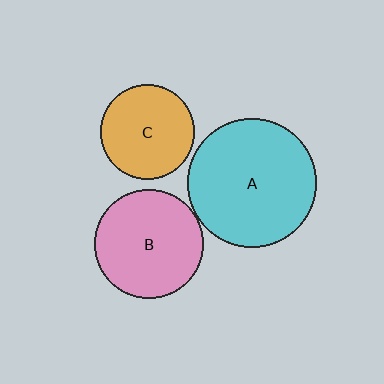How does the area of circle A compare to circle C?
Approximately 1.9 times.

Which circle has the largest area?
Circle A (cyan).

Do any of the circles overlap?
No, none of the circles overlap.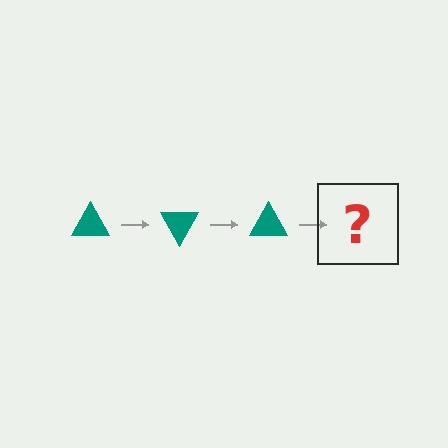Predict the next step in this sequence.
The next step is a teal triangle rotated 180 degrees.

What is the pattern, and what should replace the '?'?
The pattern is that the triangle rotates 60 degrees each step. The '?' should be a teal triangle rotated 180 degrees.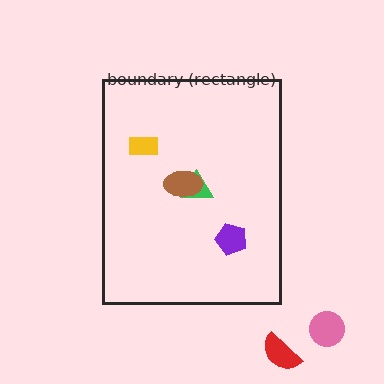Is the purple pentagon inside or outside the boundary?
Inside.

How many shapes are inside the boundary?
4 inside, 2 outside.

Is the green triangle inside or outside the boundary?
Inside.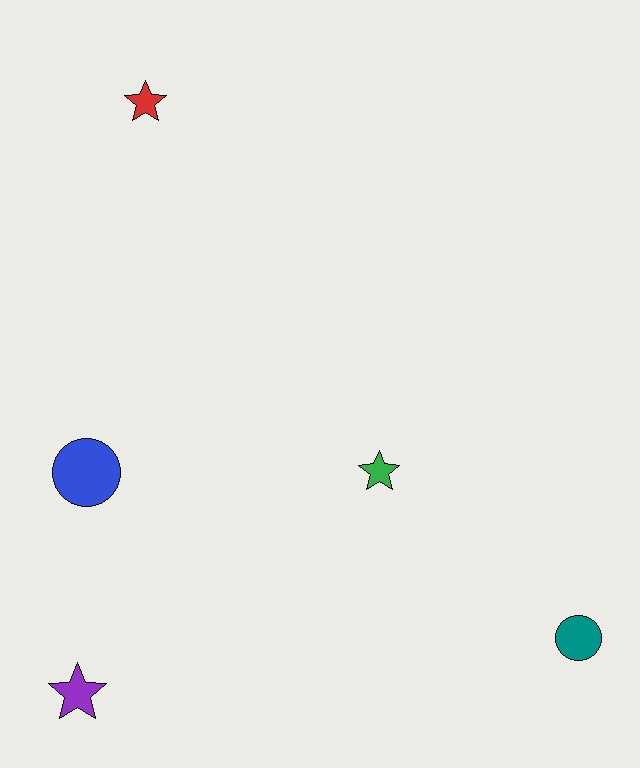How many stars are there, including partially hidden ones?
There are 3 stars.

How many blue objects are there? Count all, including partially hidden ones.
There is 1 blue object.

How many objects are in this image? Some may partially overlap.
There are 5 objects.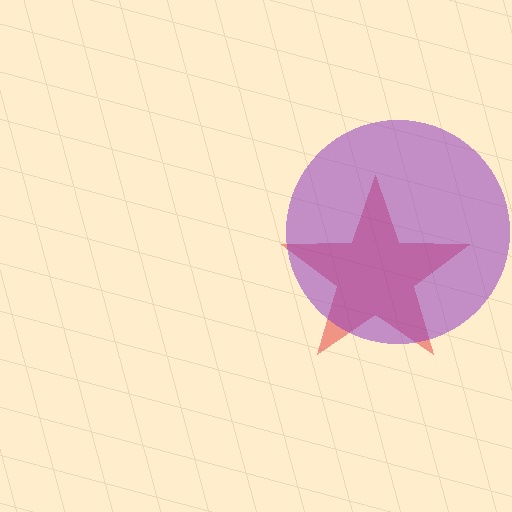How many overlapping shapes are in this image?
There are 2 overlapping shapes in the image.